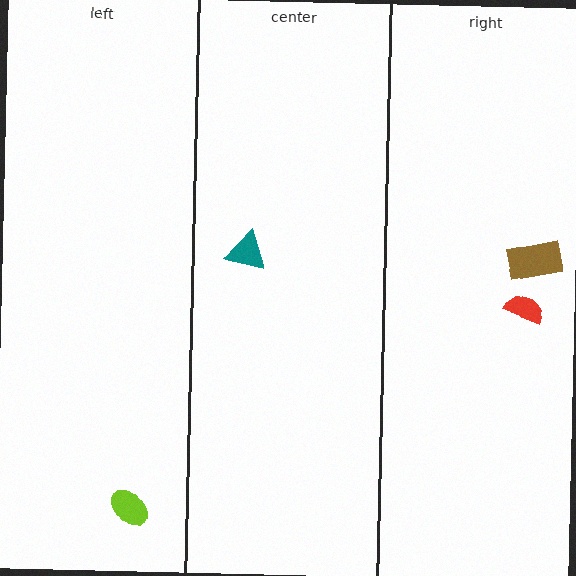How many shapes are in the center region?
1.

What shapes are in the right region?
The red semicircle, the brown rectangle.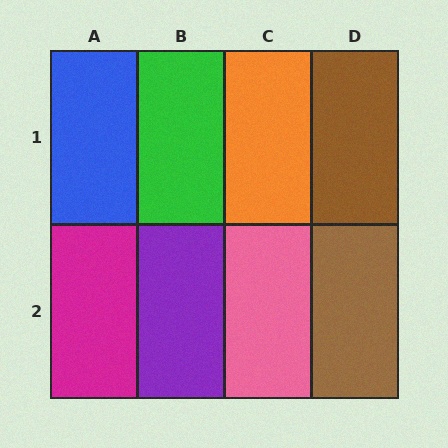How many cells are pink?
1 cell is pink.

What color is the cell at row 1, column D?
Brown.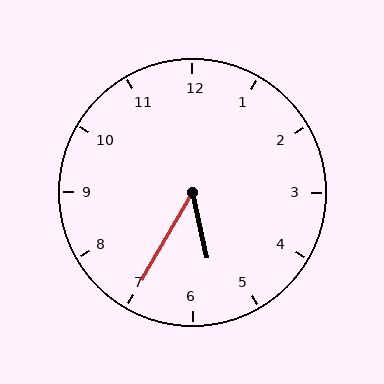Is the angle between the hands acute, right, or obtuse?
It is acute.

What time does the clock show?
5:35.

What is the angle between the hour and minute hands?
Approximately 42 degrees.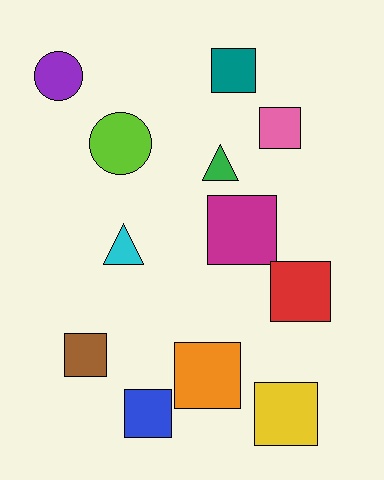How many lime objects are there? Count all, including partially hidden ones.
There is 1 lime object.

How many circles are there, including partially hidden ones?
There are 2 circles.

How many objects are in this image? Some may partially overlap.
There are 12 objects.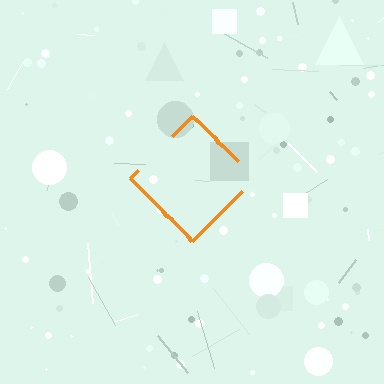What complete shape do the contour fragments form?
The contour fragments form a diamond.